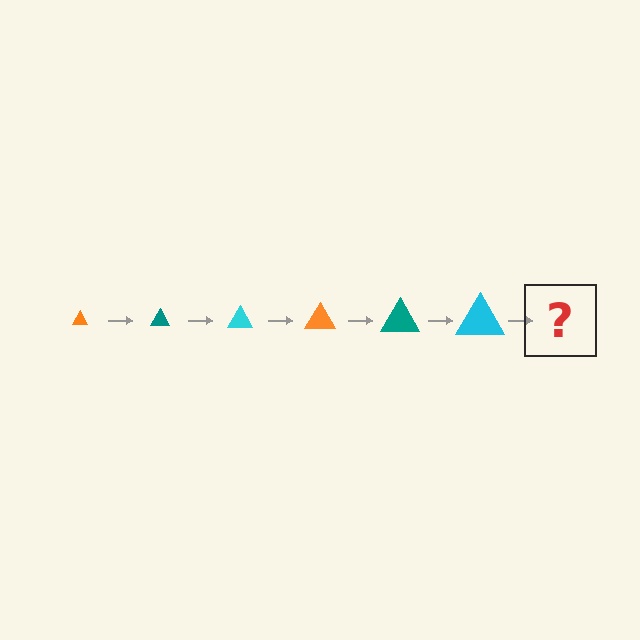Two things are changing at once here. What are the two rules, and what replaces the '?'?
The two rules are that the triangle grows larger each step and the color cycles through orange, teal, and cyan. The '?' should be an orange triangle, larger than the previous one.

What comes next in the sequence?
The next element should be an orange triangle, larger than the previous one.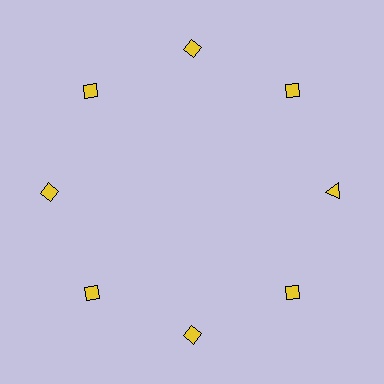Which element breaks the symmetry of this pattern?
The yellow triangle at roughly the 3 o'clock position breaks the symmetry. All other shapes are yellow diamonds.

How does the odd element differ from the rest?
It has a different shape: triangle instead of diamond.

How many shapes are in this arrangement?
There are 8 shapes arranged in a ring pattern.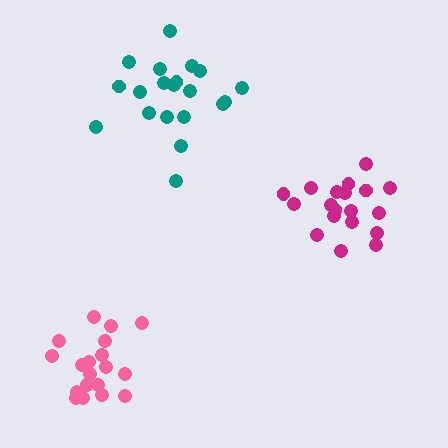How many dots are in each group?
Group 1: 19 dots, Group 2: 19 dots, Group 3: 20 dots (58 total).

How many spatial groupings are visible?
There are 3 spatial groupings.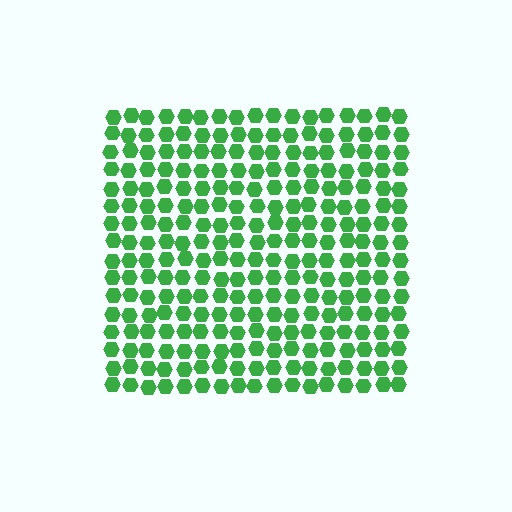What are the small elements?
The small elements are hexagons.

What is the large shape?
The large shape is a square.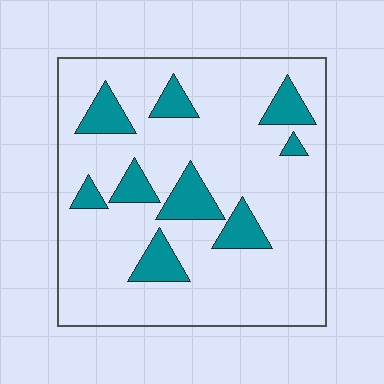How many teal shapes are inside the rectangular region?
9.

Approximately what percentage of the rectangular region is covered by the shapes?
Approximately 15%.